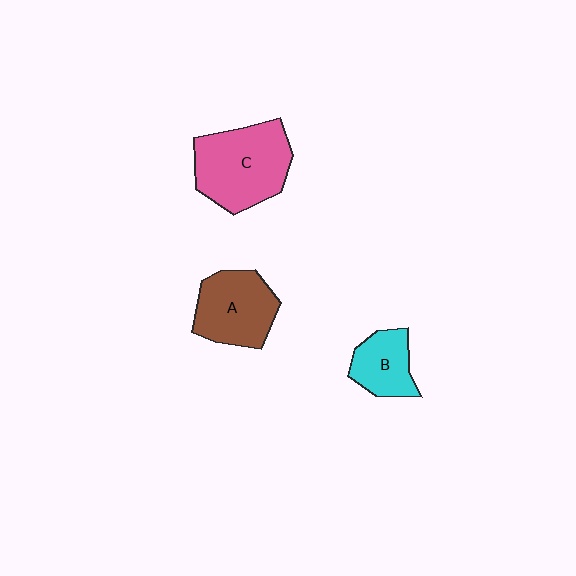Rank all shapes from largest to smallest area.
From largest to smallest: C (pink), A (brown), B (cyan).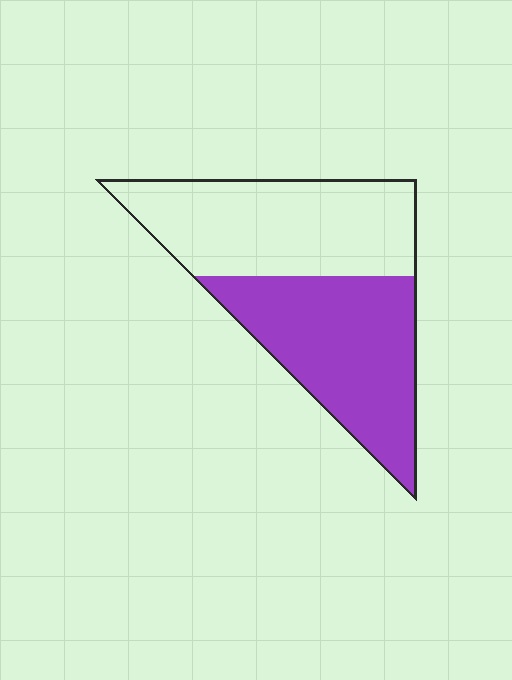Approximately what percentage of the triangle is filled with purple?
Approximately 50%.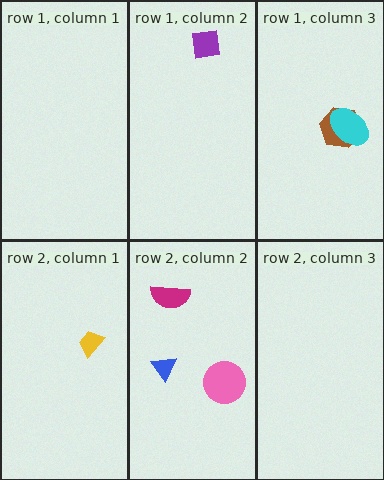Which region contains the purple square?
The row 1, column 2 region.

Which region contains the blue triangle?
The row 2, column 2 region.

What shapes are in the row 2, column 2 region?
The pink circle, the magenta semicircle, the blue triangle.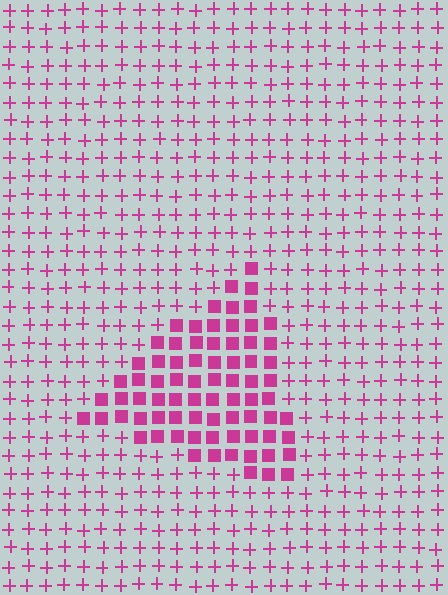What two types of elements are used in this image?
The image uses squares inside the triangle region and plus signs outside it.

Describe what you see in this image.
The image is filled with small magenta elements arranged in a uniform grid. A triangle-shaped region contains squares, while the surrounding area contains plus signs. The boundary is defined purely by the change in element shape.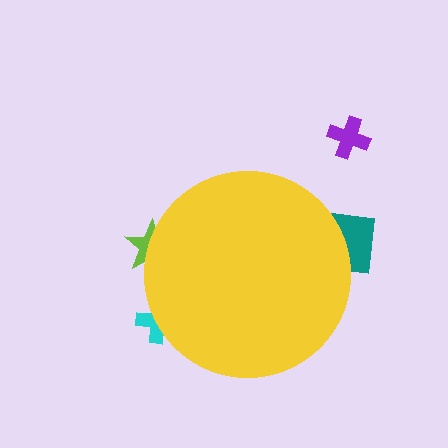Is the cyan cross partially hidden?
Yes, the cyan cross is partially hidden behind the yellow circle.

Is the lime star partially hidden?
Yes, the lime star is partially hidden behind the yellow circle.